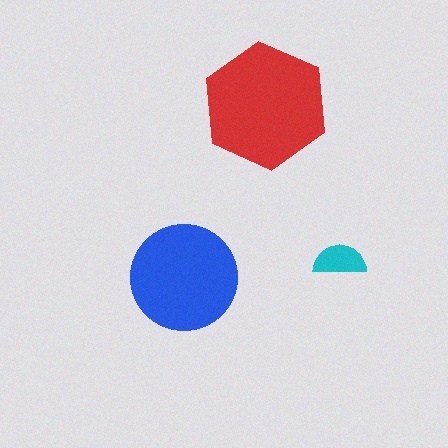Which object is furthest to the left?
The blue circle is leftmost.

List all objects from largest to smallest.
The red hexagon, the blue circle, the cyan semicircle.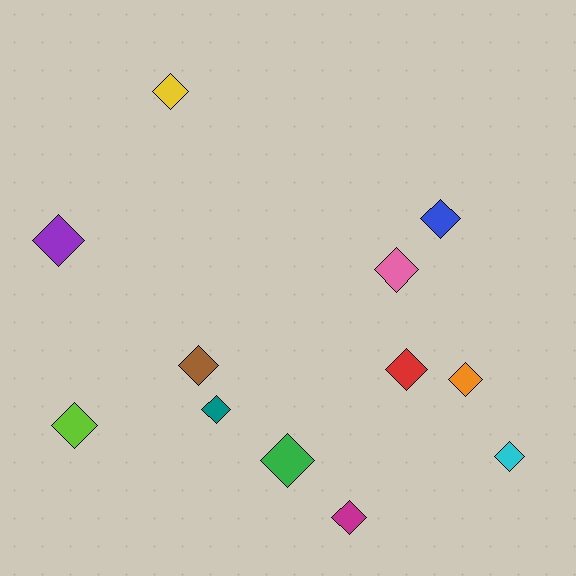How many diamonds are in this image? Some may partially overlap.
There are 12 diamonds.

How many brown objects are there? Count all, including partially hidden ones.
There is 1 brown object.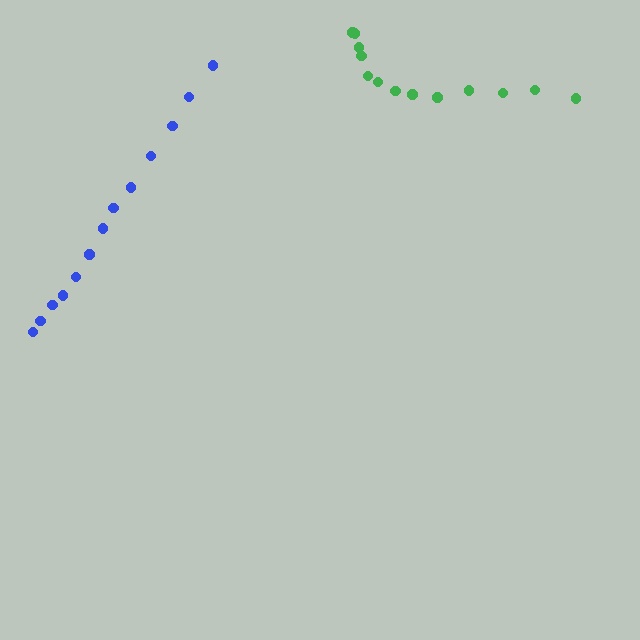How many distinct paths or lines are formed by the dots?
There are 2 distinct paths.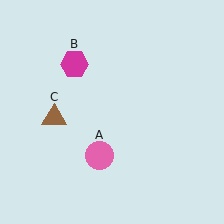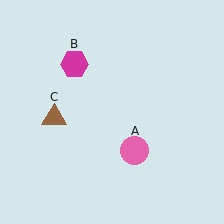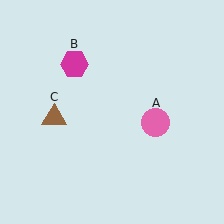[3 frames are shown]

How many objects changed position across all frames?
1 object changed position: pink circle (object A).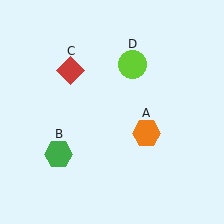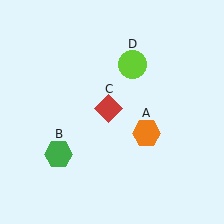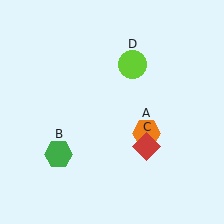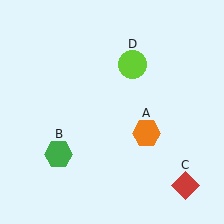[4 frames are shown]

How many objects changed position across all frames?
1 object changed position: red diamond (object C).